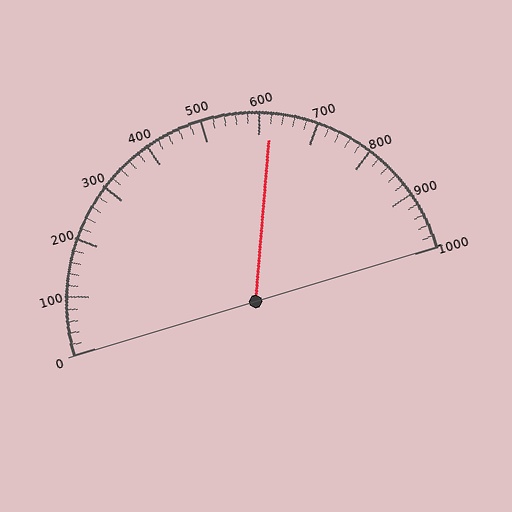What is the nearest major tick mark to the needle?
The nearest major tick mark is 600.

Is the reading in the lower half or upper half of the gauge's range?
The reading is in the upper half of the range (0 to 1000).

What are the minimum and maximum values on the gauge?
The gauge ranges from 0 to 1000.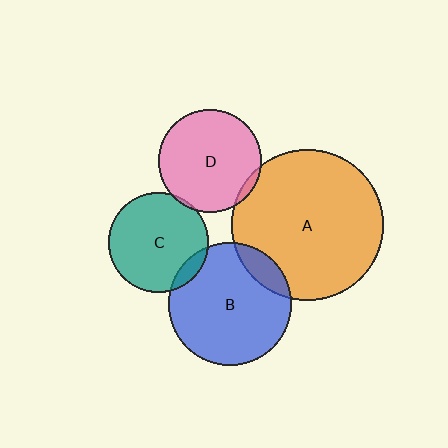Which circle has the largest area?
Circle A (orange).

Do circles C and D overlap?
Yes.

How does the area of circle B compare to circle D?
Approximately 1.4 times.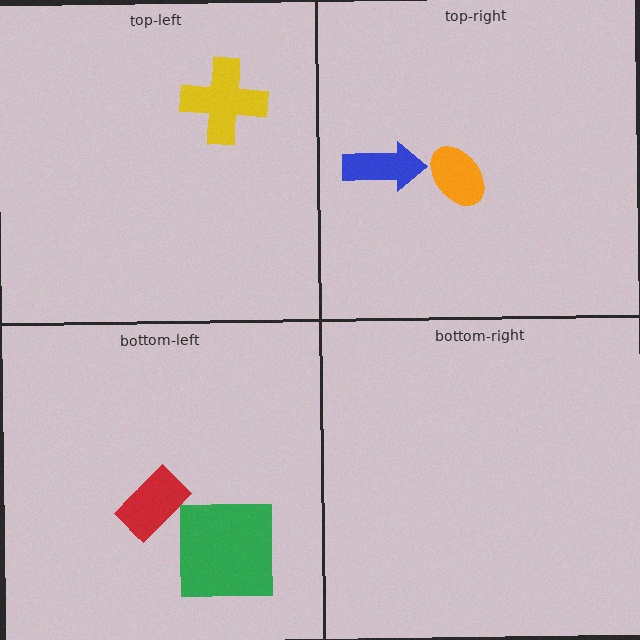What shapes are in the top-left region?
The yellow cross.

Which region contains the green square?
The bottom-left region.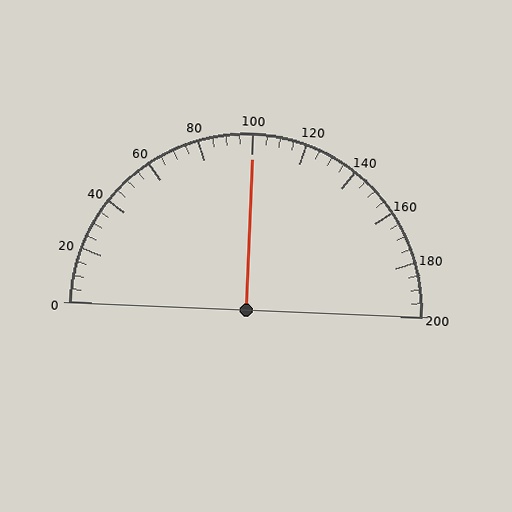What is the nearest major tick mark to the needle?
The nearest major tick mark is 100.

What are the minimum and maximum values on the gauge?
The gauge ranges from 0 to 200.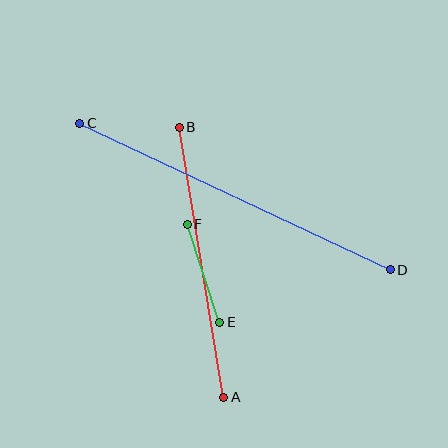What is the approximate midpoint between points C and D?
The midpoint is at approximately (235, 197) pixels.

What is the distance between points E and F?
The distance is approximately 103 pixels.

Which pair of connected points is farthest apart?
Points C and D are farthest apart.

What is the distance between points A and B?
The distance is approximately 273 pixels.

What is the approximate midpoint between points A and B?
The midpoint is at approximately (202, 262) pixels.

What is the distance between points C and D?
The distance is approximately 343 pixels.